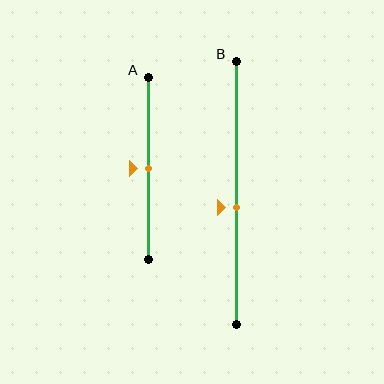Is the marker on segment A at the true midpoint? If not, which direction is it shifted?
Yes, the marker on segment A is at the true midpoint.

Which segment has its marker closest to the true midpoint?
Segment A has its marker closest to the true midpoint.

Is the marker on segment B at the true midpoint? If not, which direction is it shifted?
No, the marker on segment B is shifted downward by about 6% of the segment length.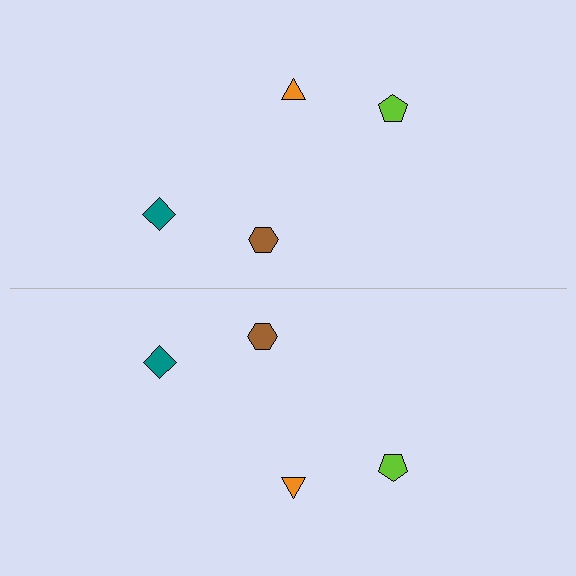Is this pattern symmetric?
Yes, this pattern has bilateral (reflection) symmetry.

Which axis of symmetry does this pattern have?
The pattern has a horizontal axis of symmetry running through the center of the image.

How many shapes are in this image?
There are 8 shapes in this image.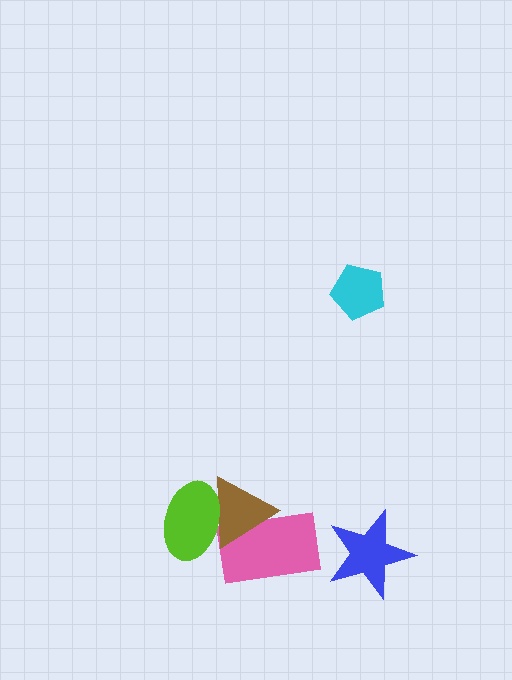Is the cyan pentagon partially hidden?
No, no other shape covers it.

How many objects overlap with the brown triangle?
2 objects overlap with the brown triangle.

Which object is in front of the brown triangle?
The lime ellipse is in front of the brown triangle.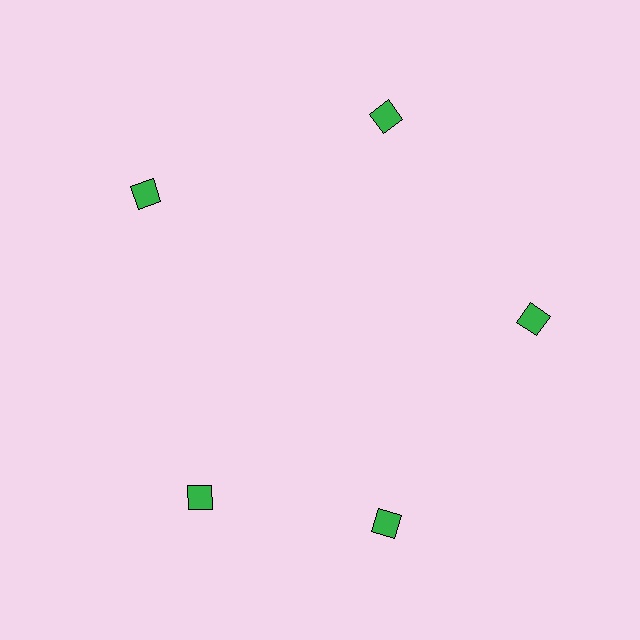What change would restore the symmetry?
The symmetry would be restored by rotating it back into even spacing with its neighbors so that all 5 diamonds sit at equal angles and equal distance from the center.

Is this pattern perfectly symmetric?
No. The 5 green diamonds are arranged in a ring, but one element near the 8 o'clock position is rotated out of alignment along the ring, breaking the 5-fold rotational symmetry.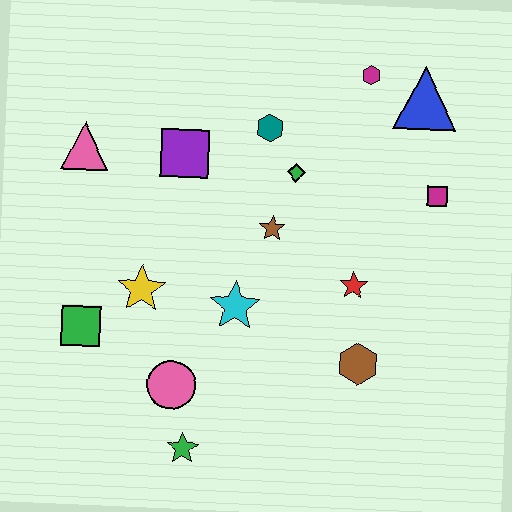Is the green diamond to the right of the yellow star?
Yes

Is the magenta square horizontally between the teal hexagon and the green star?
No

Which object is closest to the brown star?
The green diamond is closest to the brown star.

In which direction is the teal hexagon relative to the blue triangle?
The teal hexagon is to the left of the blue triangle.